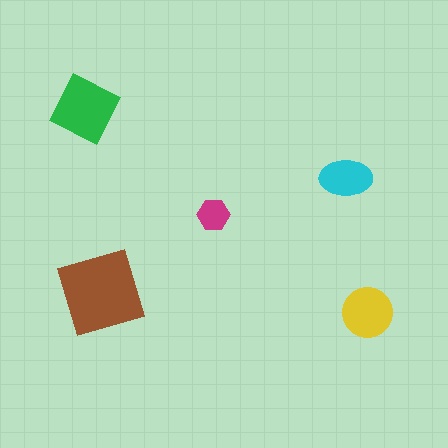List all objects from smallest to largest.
The magenta hexagon, the cyan ellipse, the yellow circle, the green diamond, the brown square.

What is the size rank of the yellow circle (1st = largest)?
3rd.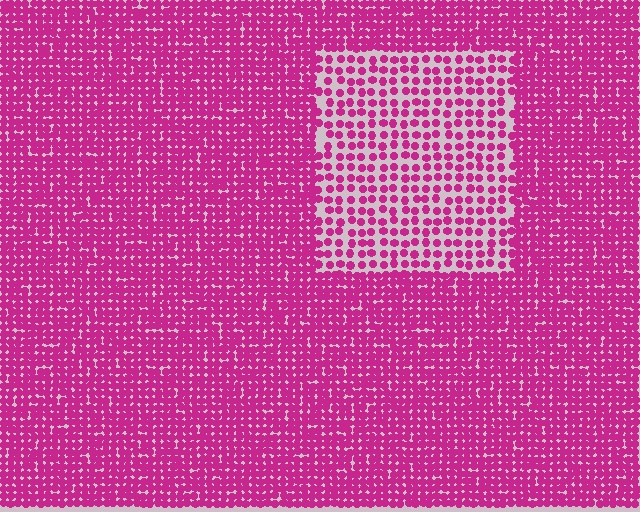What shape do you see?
I see a rectangle.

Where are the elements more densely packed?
The elements are more densely packed outside the rectangle boundary.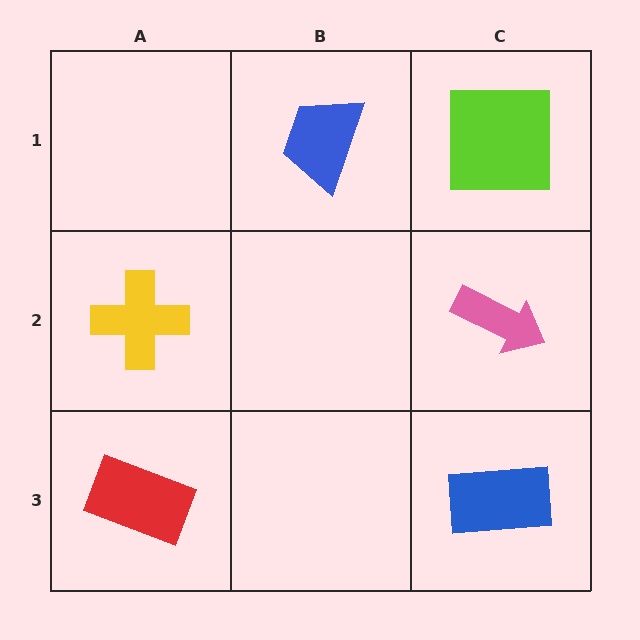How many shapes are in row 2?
2 shapes.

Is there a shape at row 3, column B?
No, that cell is empty.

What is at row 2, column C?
A pink arrow.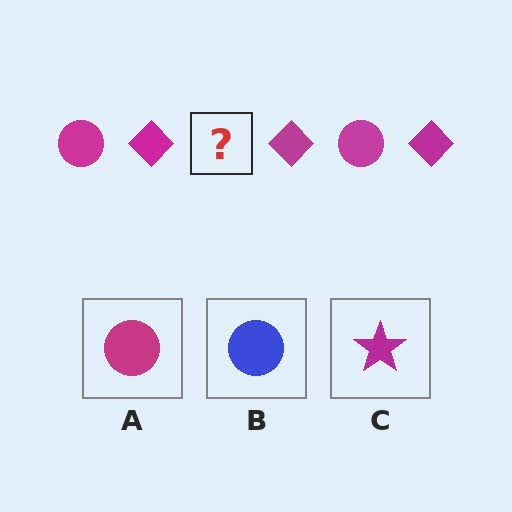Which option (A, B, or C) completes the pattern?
A.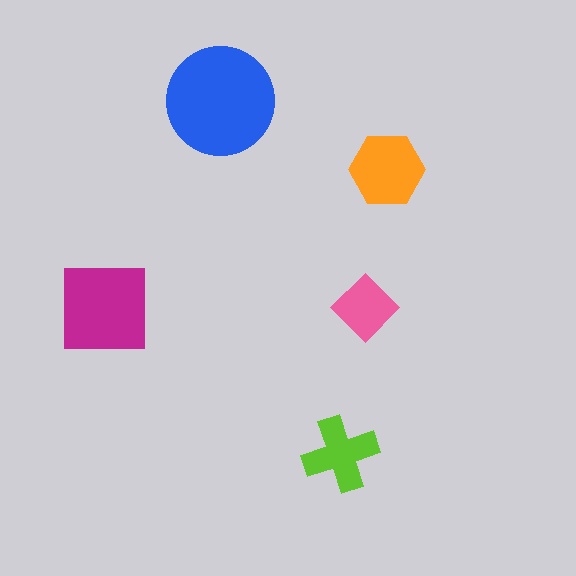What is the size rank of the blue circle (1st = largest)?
1st.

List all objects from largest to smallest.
The blue circle, the magenta square, the orange hexagon, the lime cross, the pink diamond.